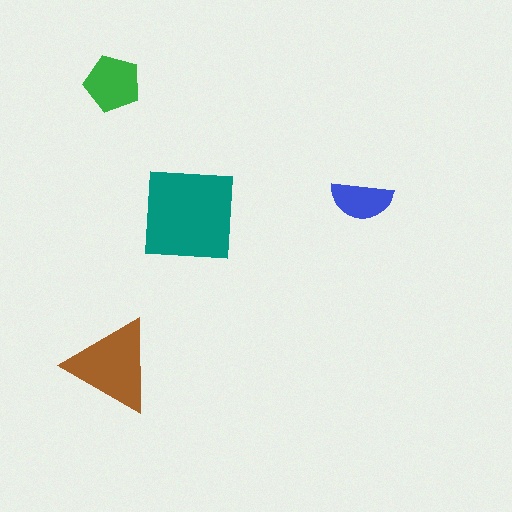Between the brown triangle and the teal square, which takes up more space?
The teal square.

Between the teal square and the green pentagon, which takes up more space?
The teal square.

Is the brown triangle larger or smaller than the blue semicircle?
Larger.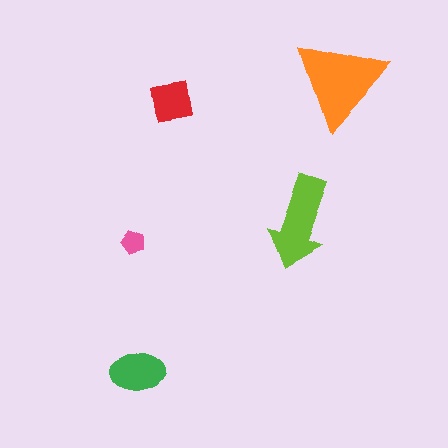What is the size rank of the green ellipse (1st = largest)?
3rd.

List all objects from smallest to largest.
The pink pentagon, the red square, the green ellipse, the lime arrow, the orange triangle.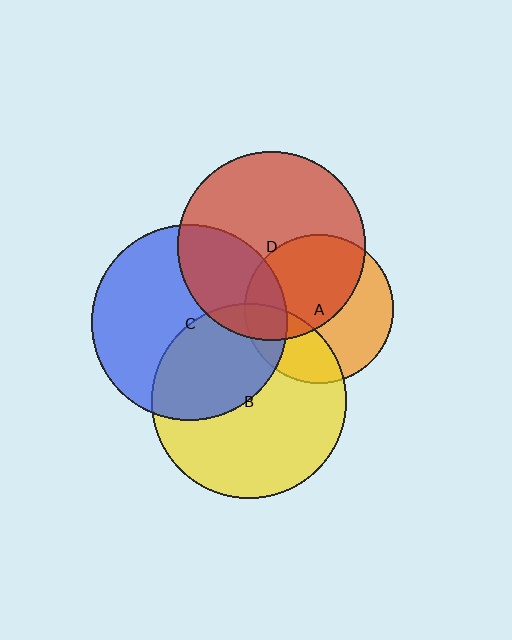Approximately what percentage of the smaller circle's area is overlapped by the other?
Approximately 10%.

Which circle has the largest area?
Circle C (blue).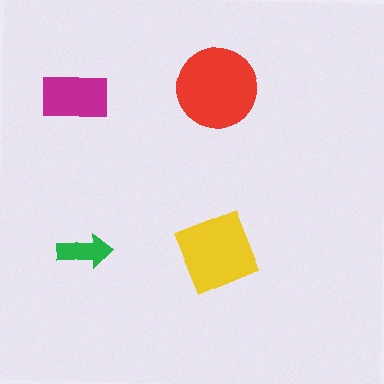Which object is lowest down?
The green arrow is bottommost.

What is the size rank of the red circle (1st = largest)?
1st.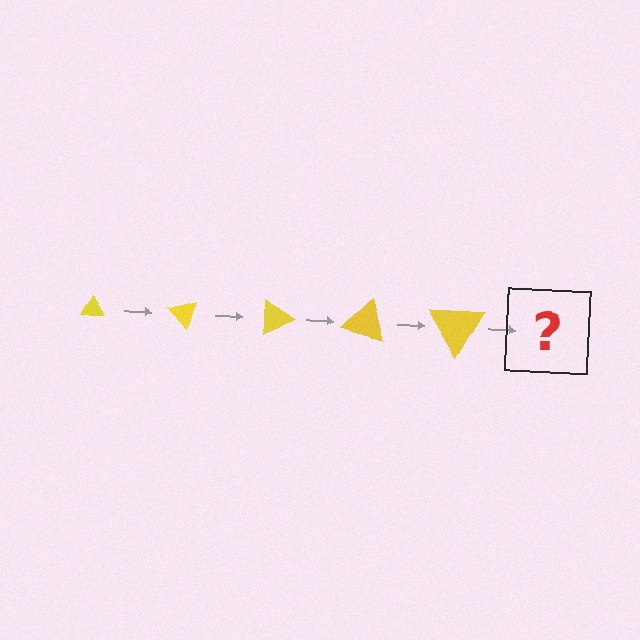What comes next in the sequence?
The next element should be a triangle, larger than the previous one and rotated 225 degrees from the start.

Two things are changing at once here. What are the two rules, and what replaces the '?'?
The two rules are that the triangle grows larger each step and it rotates 45 degrees each step. The '?' should be a triangle, larger than the previous one and rotated 225 degrees from the start.